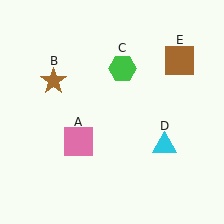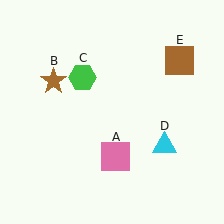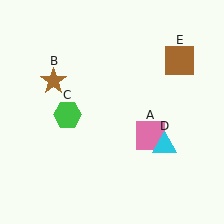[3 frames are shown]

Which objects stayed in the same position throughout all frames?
Brown star (object B) and cyan triangle (object D) and brown square (object E) remained stationary.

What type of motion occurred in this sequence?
The pink square (object A), green hexagon (object C) rotated counterclockwise around the center of the scene.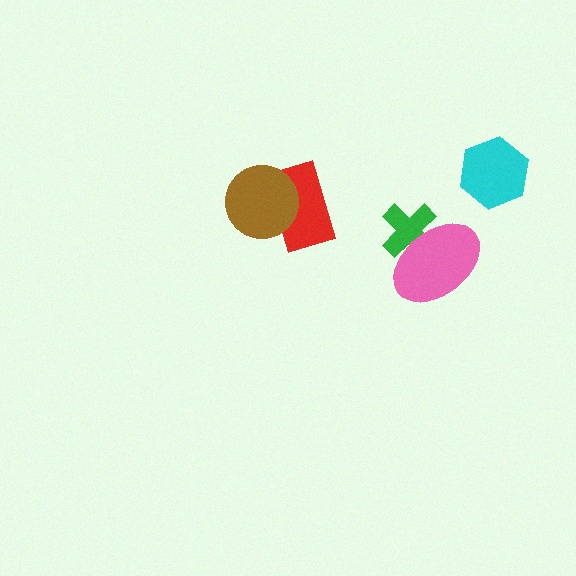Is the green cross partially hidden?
Yes, it is partially covered by another shape.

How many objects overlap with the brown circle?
1 object overlaps with the brown circle.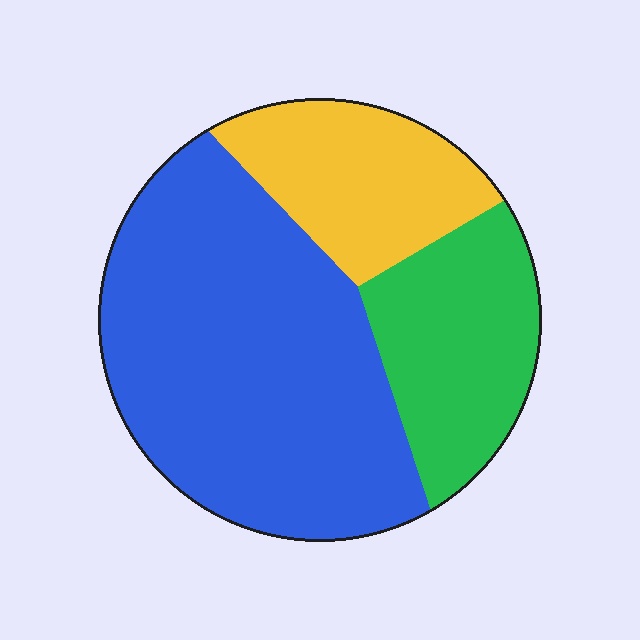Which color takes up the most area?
Blue, at roughly 55%.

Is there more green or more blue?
Blue.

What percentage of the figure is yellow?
Yellow covers around 20% of the figure.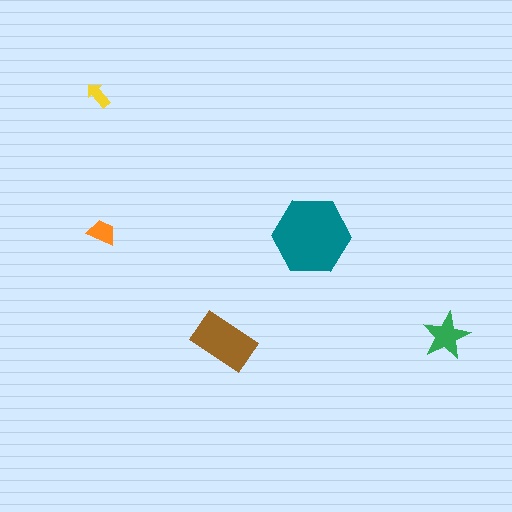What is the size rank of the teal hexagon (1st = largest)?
1st.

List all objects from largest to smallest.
The teal hexagon, the brown rectangle, the green star, the orange trapezoid, the yellow arrow.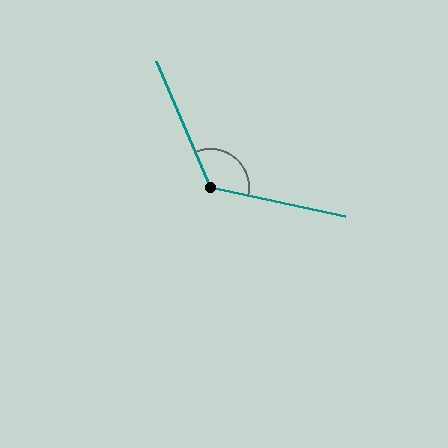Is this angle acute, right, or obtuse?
It is obtuse.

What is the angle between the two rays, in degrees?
Approximately 125 degrees.